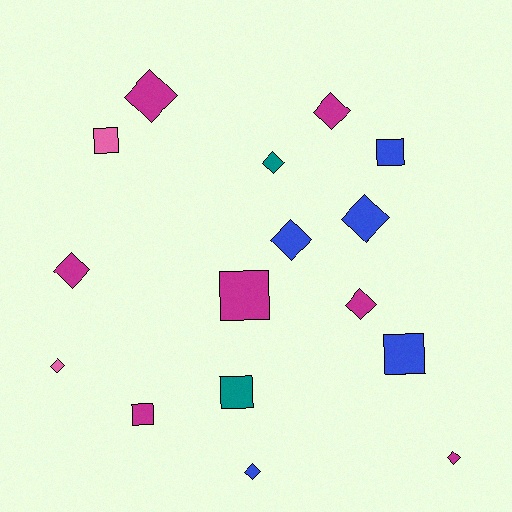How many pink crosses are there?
There are no pink crosses.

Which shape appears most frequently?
Diamond, with 10 objects.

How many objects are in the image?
There are 16 objects.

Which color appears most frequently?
Magenta, with 7 objects.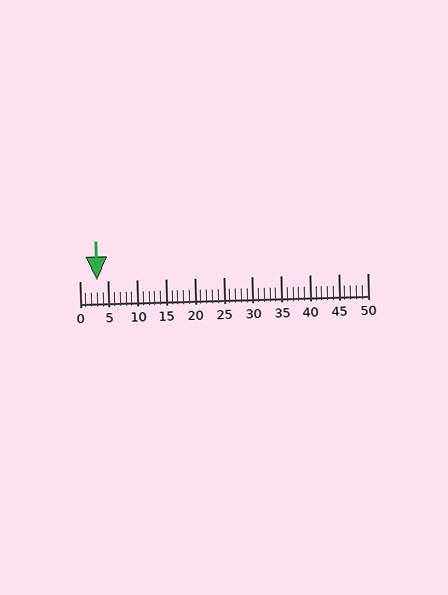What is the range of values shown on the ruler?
The ruler shows values from 0 to 50.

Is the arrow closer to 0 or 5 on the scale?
The arrow is closer to 5.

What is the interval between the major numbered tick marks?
The major tick marks are spaced 5 units apart.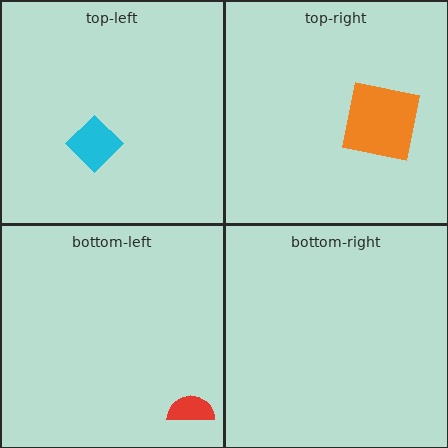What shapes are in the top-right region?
The orange square.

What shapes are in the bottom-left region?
The red semicircle.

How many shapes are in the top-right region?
1.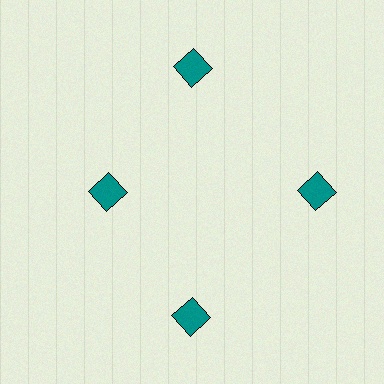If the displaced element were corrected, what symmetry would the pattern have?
It would have 4-fold rotational symmetry — the pattern would map onto itself every 90 degrees.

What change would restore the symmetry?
The symmetry would be restored by moving it outward, back onto the ring so that all 4 squares sit at equal angles and equal distance from the center.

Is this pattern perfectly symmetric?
No. The 4 teal squares are arranged in a ring, but one element near the 9 o'clock position is pulled inward toward the center, breaking the 4-fold rotational symmetry.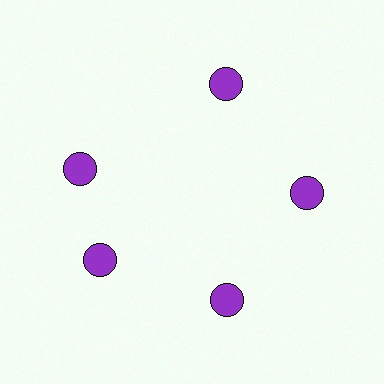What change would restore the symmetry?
The symmetry would be restored by rotating it back into even spacing with its neighbors so that all 5 circles sit at equal angles and equal distance from the center.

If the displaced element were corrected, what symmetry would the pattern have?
It would have 5-fold rotational symmetry — the pattern would map onto itself every 72 degrees.